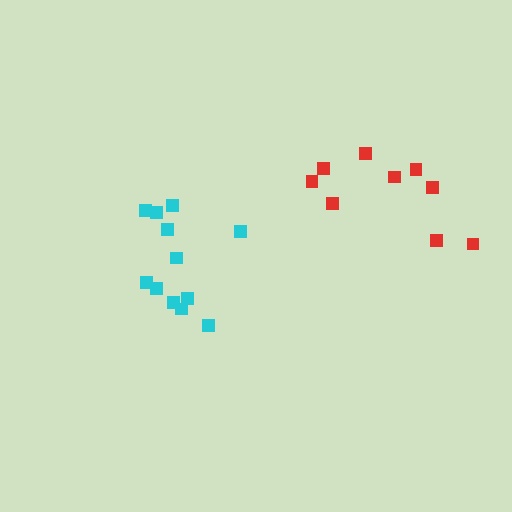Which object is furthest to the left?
The cyan cluster is leftmost.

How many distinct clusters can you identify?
There are 2 distinct clusters.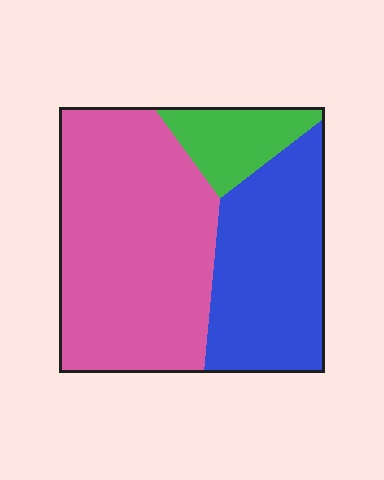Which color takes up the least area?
Green, at roughly 10%.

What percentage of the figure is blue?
Blue takes up about one third (1/3) of the figure.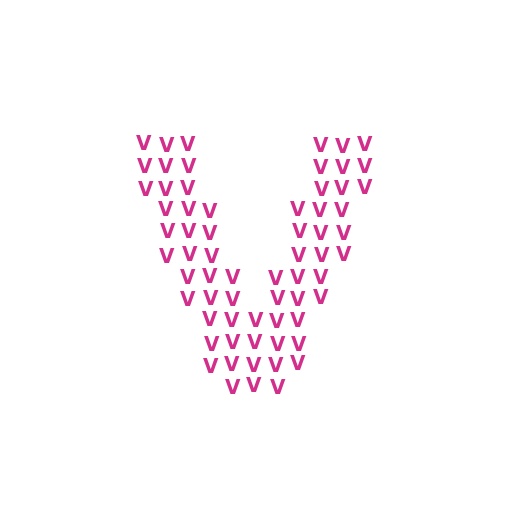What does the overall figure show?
The overall figure shows the letter V.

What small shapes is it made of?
It is made of small letter V's.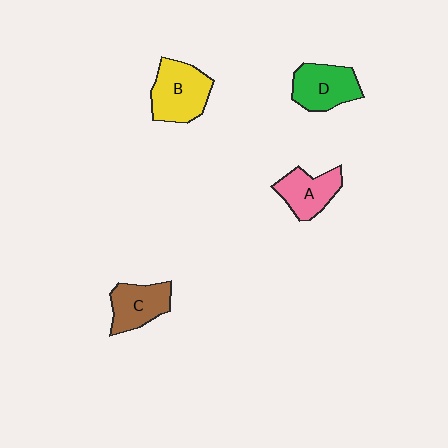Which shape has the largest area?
Shape B (yellow).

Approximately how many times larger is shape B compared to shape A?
Approximately 1.3 times.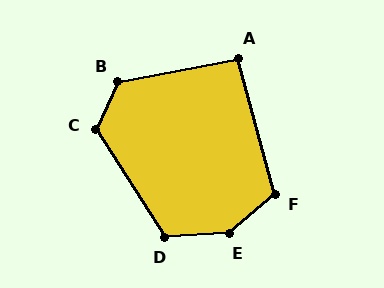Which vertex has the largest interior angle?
E, at approximately 142 degrees.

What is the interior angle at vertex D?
Approximately 119 degrees (obtuse).